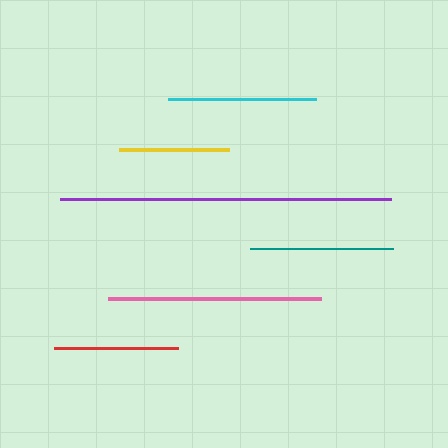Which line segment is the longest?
The purple line is the longest at approximately 331 pixels.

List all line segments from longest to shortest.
From longest to shortest: purple, pink, cyan, teal, red, yellow.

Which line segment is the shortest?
The yellow line is the shortest at approximately 110 pixels.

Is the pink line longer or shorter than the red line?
The pink line is longer than the red line.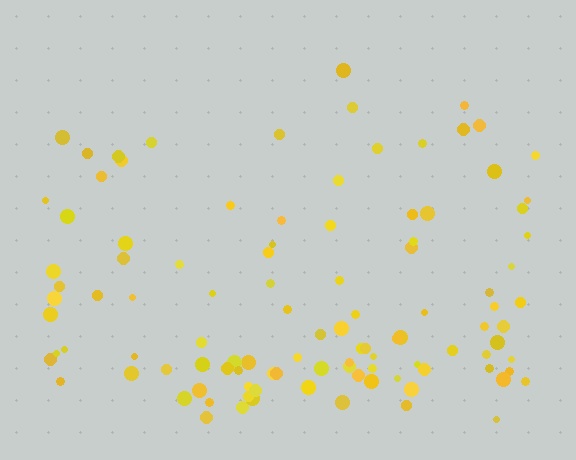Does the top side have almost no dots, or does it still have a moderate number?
Still a moderate number, just noticeably fewer than the bottom.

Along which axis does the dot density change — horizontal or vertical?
Vertical.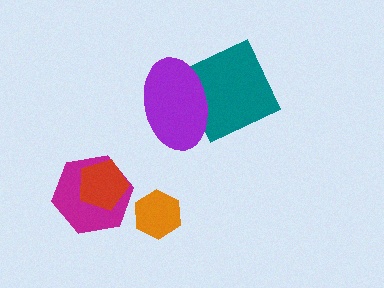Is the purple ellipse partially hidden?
No, no other shape covers it.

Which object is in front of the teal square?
The purple ellipse is in front of the teal square.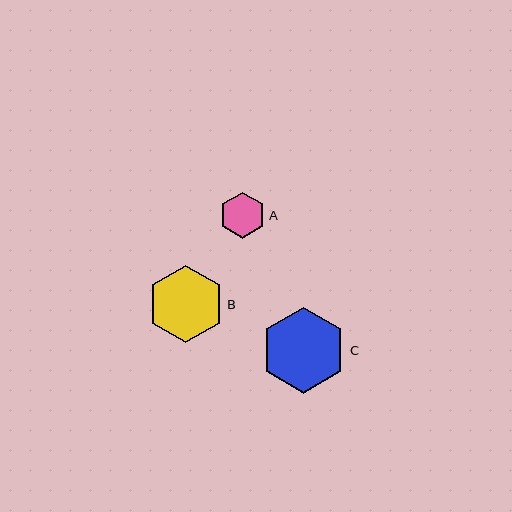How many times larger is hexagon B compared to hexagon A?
Hexagon B is approximately 1.7 times the size of hexagon A.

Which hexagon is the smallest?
Hexagon A is the smallest with a size of approximately 46 pixels.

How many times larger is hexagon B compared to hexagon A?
Hexagon B is approximately 1.7 times the size of hexagon A.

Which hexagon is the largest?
Hexagon C is the largest with a size of approximately 86 pixels.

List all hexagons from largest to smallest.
From largest to smallest: C, B, A.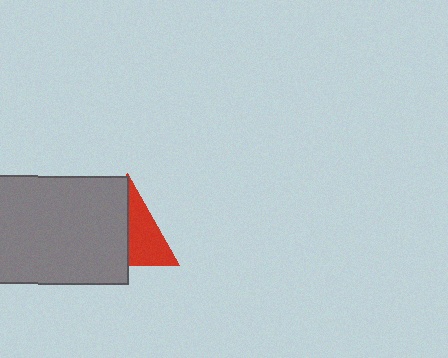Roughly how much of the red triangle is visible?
About half of it is visible (roughly 46%).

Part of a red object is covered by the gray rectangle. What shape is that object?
It is a triangle.